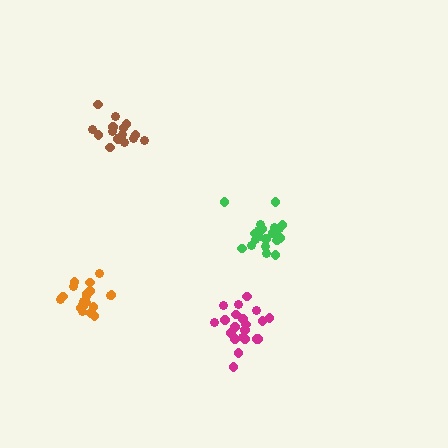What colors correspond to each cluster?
The clusters are colored: magenta, orange, green, brown.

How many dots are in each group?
Group 1: 21 dots, Group 2: 21 dots, Group 3: 21 dots, Group 4: 15 dots (78 total).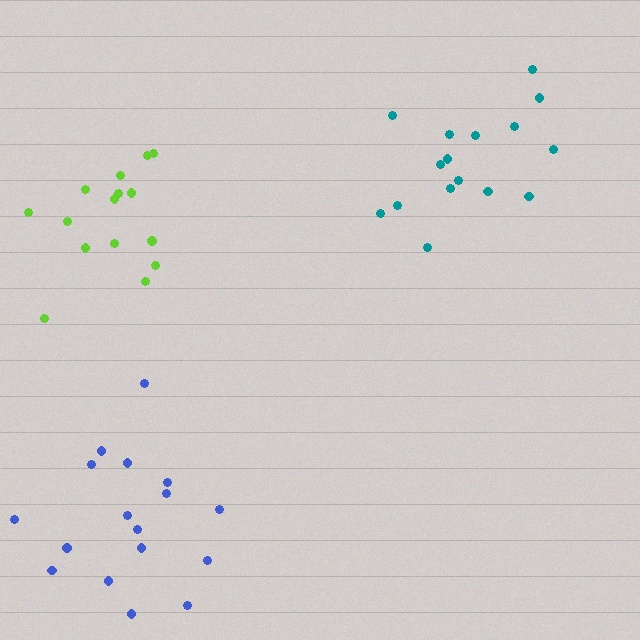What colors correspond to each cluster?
The clusters are colored: lime, blue, teal.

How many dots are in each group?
Group 1: 15 dots, Group 2: 17 dots, Group 3: 16 dots (48 total).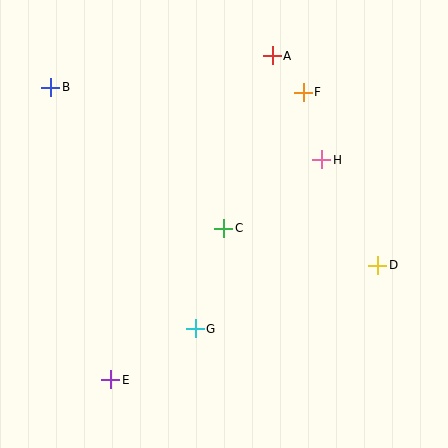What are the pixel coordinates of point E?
Point E is at (111, 380).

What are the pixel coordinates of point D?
Point D is at (378, 265).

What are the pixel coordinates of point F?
Point F is at (303, 92).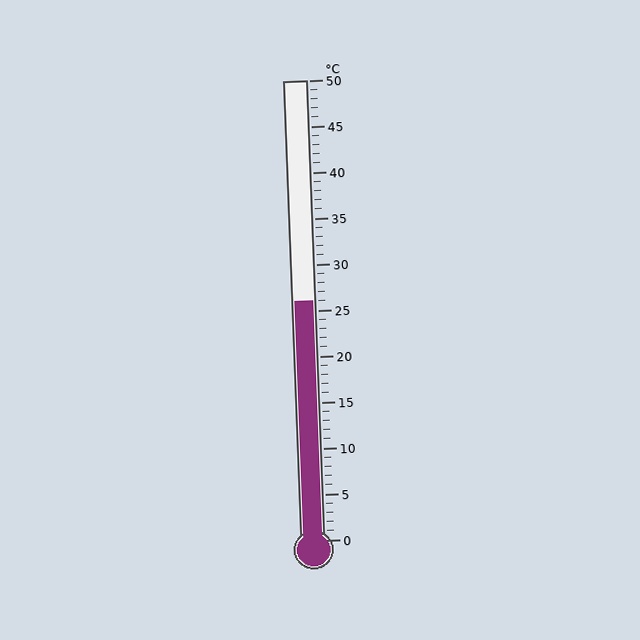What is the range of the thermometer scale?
The thermometer scale ranges from 0°C to 50°C.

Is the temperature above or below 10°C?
The temperature is above 10°C.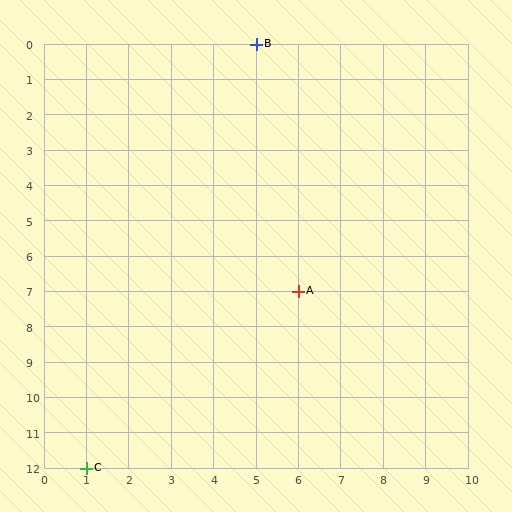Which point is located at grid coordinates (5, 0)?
Point B is at (5, 0).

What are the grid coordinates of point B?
Point B is at grid coordinates (5, 0).